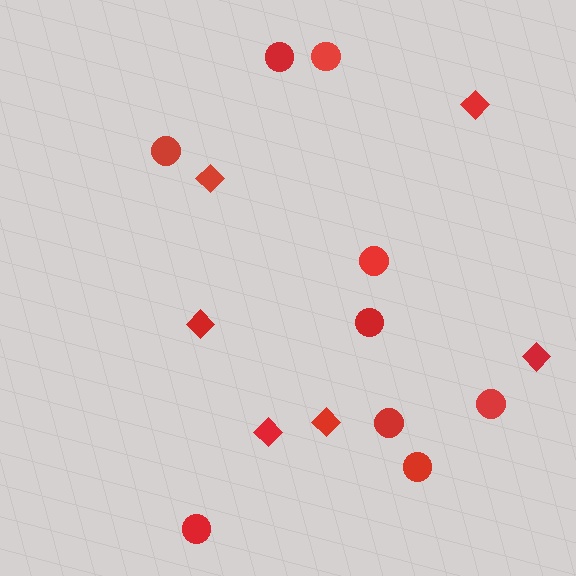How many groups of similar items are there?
There are 2 groups: one group of diamonds (6) and one group of circles (9).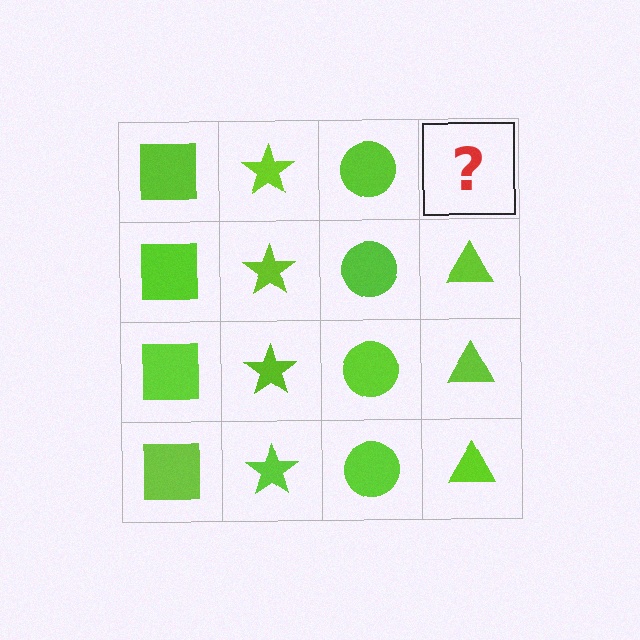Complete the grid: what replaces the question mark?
The question mark should be replaced with a lime triangle.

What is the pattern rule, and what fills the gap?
The rule is that each column has a consistent shape. The gap should be filled with a lime triangle.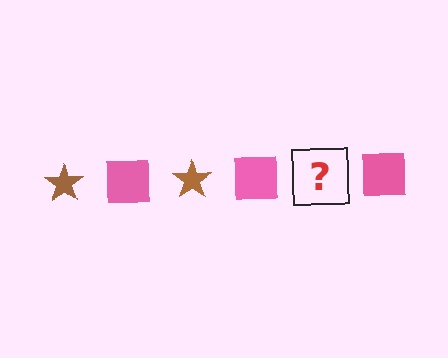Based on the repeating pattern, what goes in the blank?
The blank should be a brown star.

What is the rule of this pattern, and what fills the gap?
The rule is that the pattern alternates between brown star and pink square. The gap should be filled with a brown star.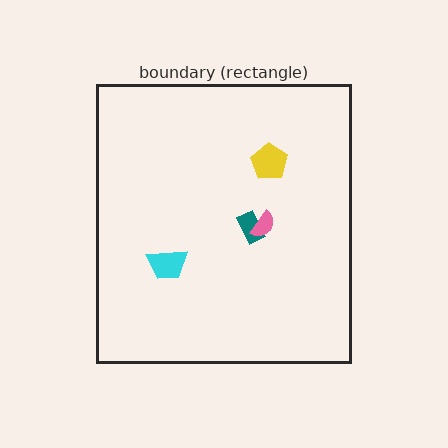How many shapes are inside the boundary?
4 inside, 0 outside.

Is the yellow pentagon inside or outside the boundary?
Inside.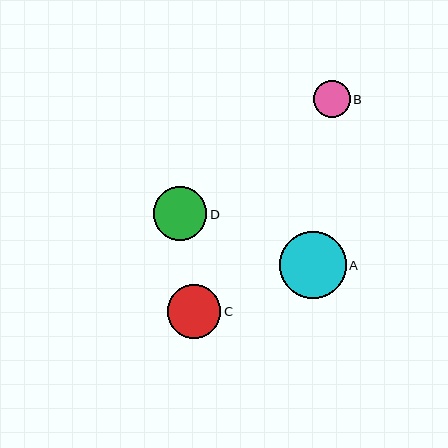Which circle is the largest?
Circle A is the largest with a size of approximately 66 pixels.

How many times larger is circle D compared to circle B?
Circle D is approximately 1.5 times the size of circle B.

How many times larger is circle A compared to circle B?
Circle A is approximately 1.8 times the size of circle B.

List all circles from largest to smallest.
From largest to smallest: A, D, C, B.